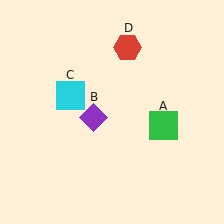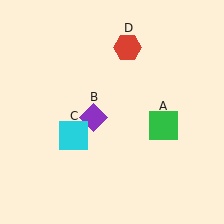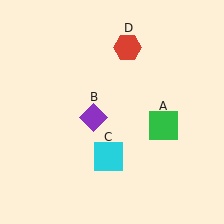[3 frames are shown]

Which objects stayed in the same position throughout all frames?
Green square (object A) and purple diamond (object B) and red hexagon (object D) remained stationary.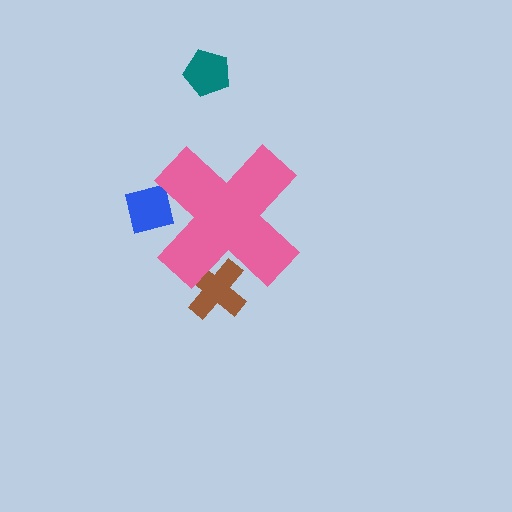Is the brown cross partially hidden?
Yes, the brown cross is partially hidden behind the pink cross.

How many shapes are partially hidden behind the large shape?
2 shapes are partially hidden.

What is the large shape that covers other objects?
A pink cross.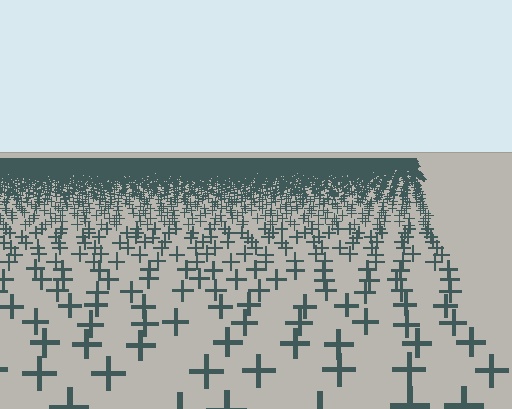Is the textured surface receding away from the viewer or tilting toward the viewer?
The surface is receding away from the viewer. Texture elements get smaller and denser toward the top.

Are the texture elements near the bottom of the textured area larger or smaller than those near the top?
Larger. Near the bottom, elements are closer to the viewer and appear at a bigger on-screen size.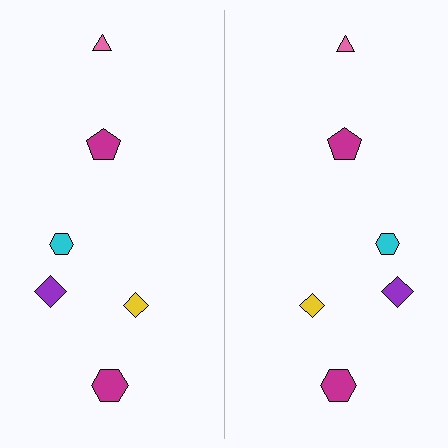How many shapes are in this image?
There are 12 shapes in this image.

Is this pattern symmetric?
Yes, this pattern has bilateral (reflection) symmetry.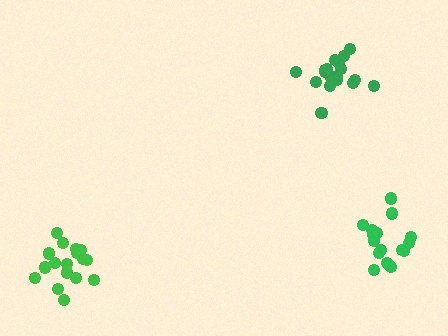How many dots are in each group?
Group 1: 19 dots, Group 2: 17 dots, Group 3: 18 dots (54 total).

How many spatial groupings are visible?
There are 3 spatial groupings.